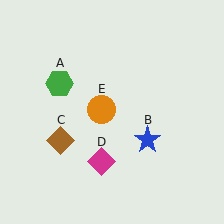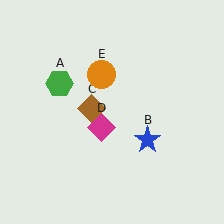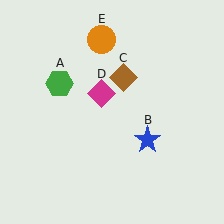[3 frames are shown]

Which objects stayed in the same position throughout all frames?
Green hexagon (object A) and blue star (object B) remained stationary.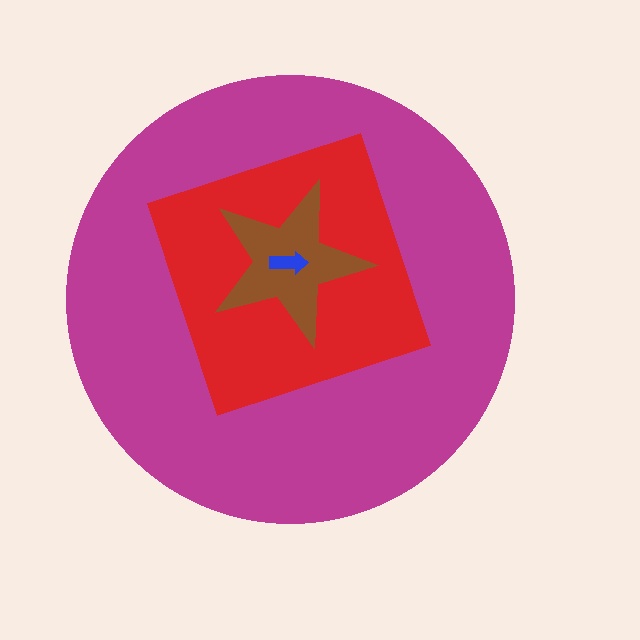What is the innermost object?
The blue arrow.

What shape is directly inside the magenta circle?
The red diamond.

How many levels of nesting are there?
4.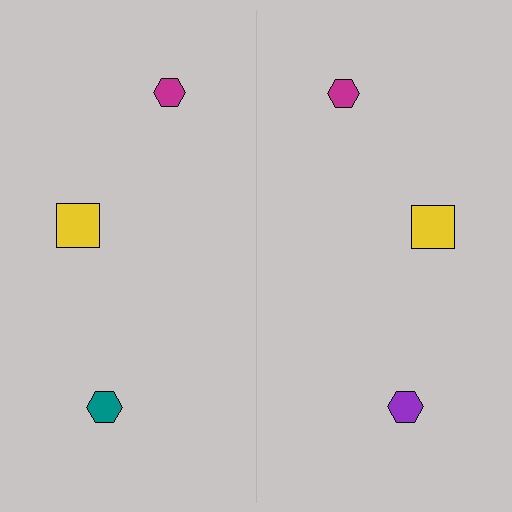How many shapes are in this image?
There are 6 shapes in this image.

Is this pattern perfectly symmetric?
No, the pattern is not perfectly symmetric. The purple hexagon on the right side breaks the symmetry — its mirror counterpart is teal.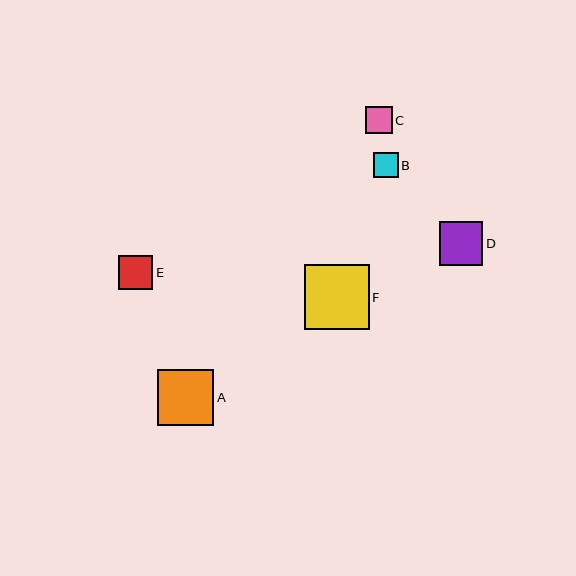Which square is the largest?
Square F is the largest with a size of approximately 65 pixels.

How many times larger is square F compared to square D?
Square F is approximately 1.5 times the size of square D.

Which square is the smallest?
Square B is the smallest with a size of approximately 25 pixels.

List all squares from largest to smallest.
From largest to smallest: F, A, D, E, C, B.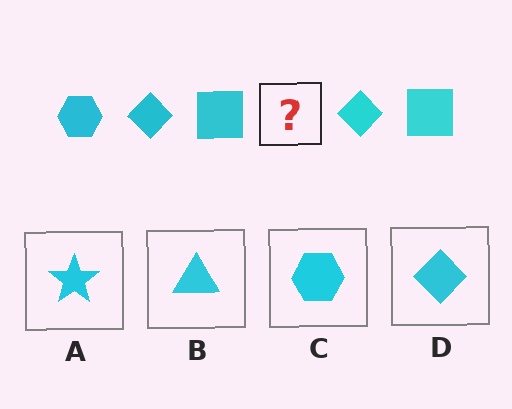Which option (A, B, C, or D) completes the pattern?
C.